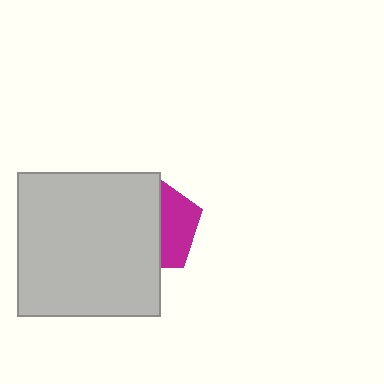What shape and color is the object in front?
The object in front is a light gray square.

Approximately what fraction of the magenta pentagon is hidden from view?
Roughly 61% of the magenta pentagon is hidden behind the light gray square.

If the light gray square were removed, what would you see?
You would see the complete magenta pentagon.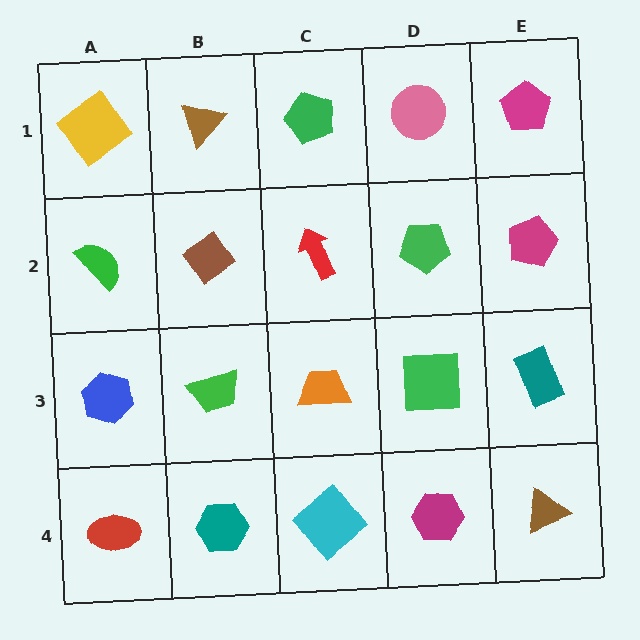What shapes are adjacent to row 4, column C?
An orange trapezoid (row 3, column C), a teal hexagon (row 4, column B), a magenta hexagon (row 4, column D).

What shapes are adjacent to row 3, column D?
A green pentagon (row 2, column D), a magenta hexagon (row 4, column D), an orange trapezoid (row 3, column C), a teal rectangle (row 3, column E).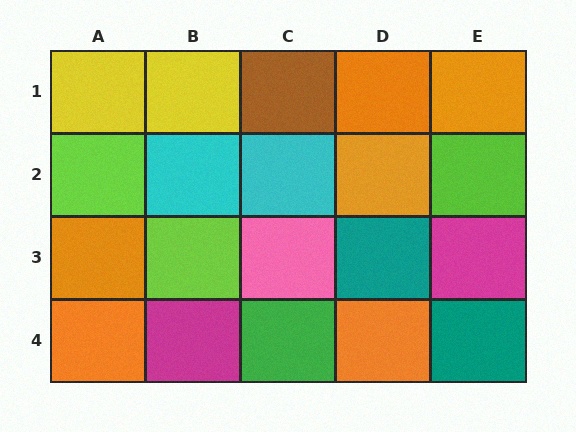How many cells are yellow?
2 cells are yellow.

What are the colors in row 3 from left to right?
Orange, lime, pink, teal, magenta.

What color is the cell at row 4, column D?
Orange.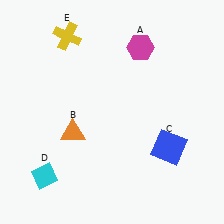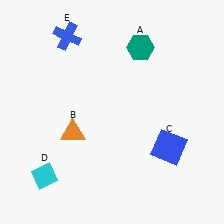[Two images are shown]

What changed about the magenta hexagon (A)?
In Image 1, A is magenta. In Image 2, it changed to teal.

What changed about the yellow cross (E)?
In Image 1, E is yellow. In Image 2, it changed to blue.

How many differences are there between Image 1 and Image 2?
There are 2 differences between the two images.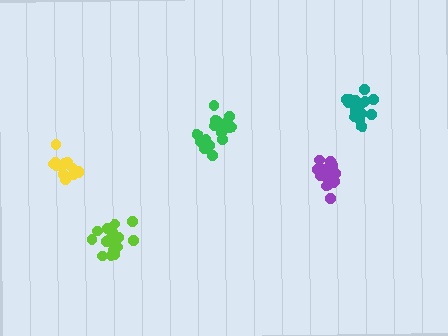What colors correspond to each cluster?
The clusters are colored: lime, teal, purple, yellow, green.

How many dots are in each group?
Group 1: 19 dots, Group 2: 17 dots, Group 3: 18 dots, Group 4: 14 dots, Group 5: 19 dots (87 total).